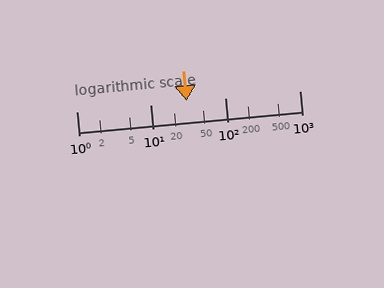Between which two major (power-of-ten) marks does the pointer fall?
The pointer is between 10 and 100.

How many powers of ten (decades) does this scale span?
The scale spans 3 decades, from 1 to 1000.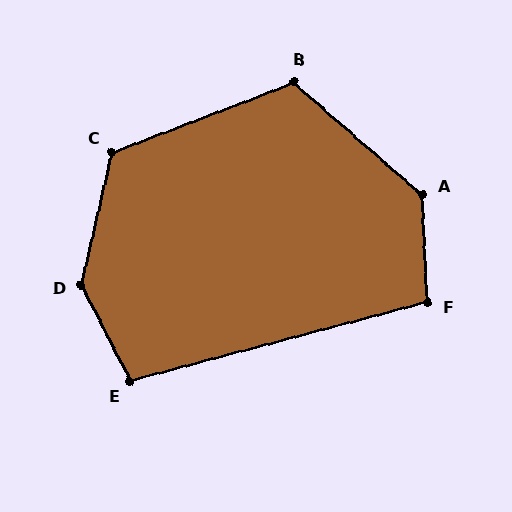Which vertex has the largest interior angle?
D, at approximately 140 degrees.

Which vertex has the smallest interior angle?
E, at approximately 102 degrees.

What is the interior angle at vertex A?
Approximately 134 degrees (obtuse).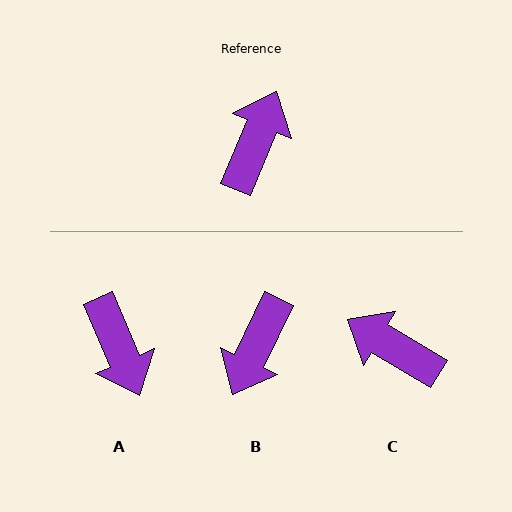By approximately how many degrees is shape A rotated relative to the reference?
Approximately 134 degrees clockwise.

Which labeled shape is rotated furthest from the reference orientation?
B, about 177 degrees away.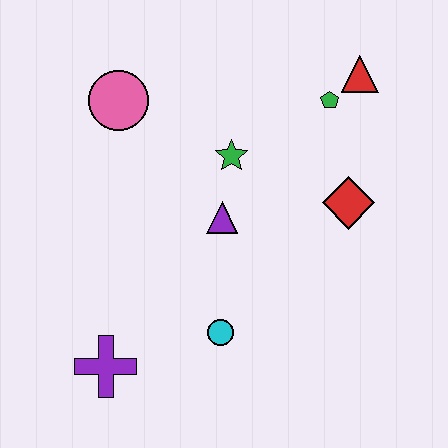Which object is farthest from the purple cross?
The red triangle is farthest from the purple cross.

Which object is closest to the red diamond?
The green pentagon is closest to the red diamond.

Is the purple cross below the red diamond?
Yes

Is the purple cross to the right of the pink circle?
No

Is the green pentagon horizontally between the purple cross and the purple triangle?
No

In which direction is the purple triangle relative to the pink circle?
The purple triangle is below the pink circle.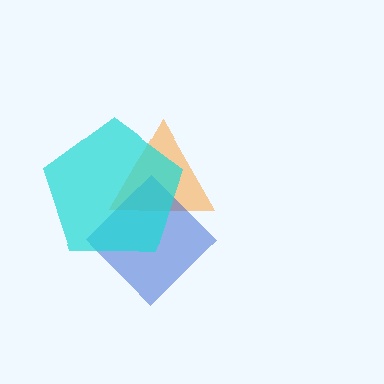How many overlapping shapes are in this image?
There are 3 overlapping shapes in the image.